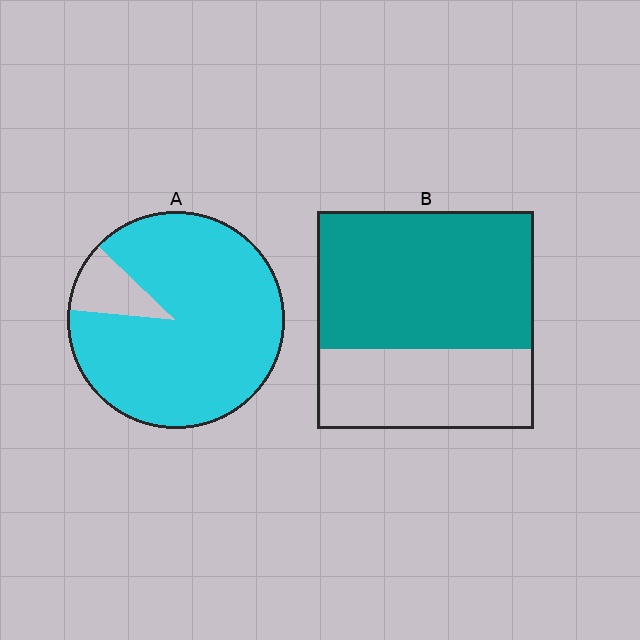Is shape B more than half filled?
Yes.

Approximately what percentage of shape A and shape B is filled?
A is approximately 90% and B is approximately 65%.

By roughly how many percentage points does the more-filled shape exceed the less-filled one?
By roughly 25 percentage points (A over B).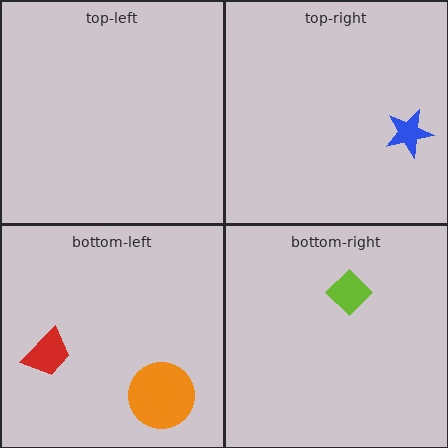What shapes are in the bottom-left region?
The orange circle, the red trapezoid.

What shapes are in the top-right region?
The blue star.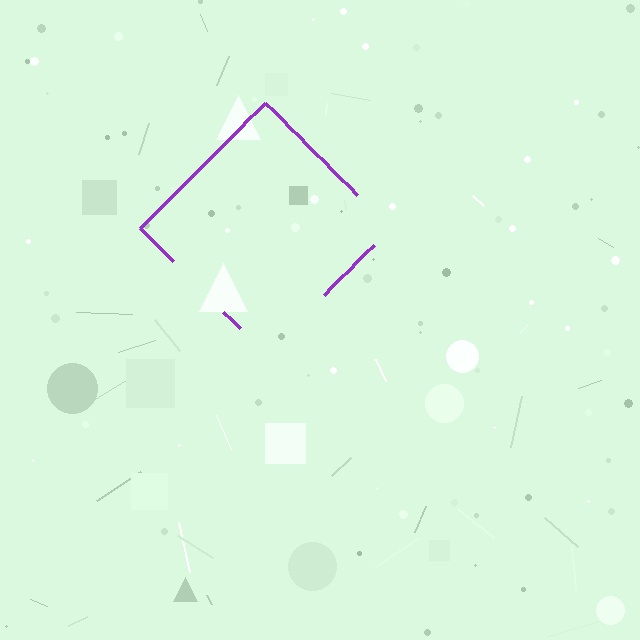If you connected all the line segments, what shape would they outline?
They would outline a diamond.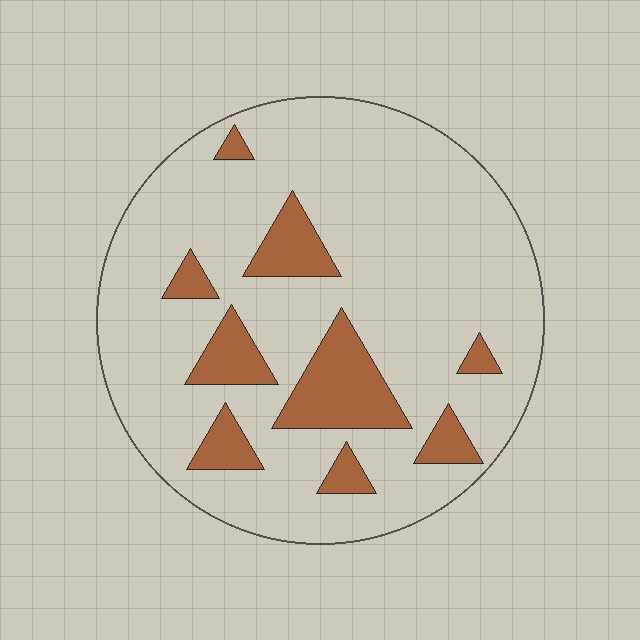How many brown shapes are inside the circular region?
9.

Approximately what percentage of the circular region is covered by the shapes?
Approximately 15%.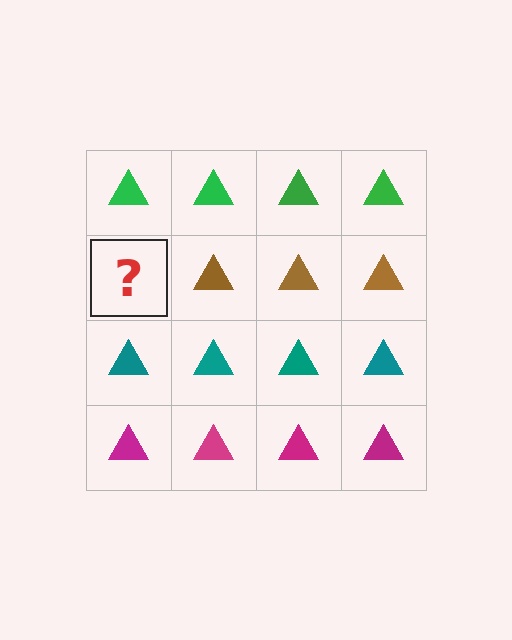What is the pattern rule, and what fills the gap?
The rule is that each row has a consistent color. The gap should be filled with a brown triangle.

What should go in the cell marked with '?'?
The missing cell should contain a brown triangle.